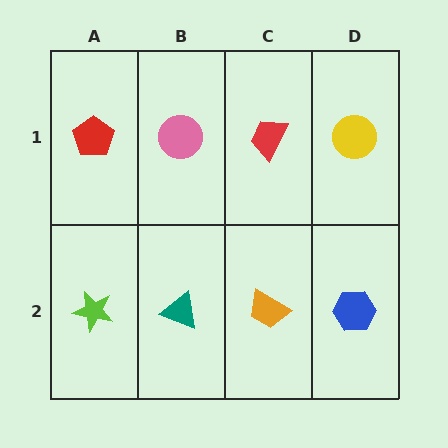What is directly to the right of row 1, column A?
A pink circle.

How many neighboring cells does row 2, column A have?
2.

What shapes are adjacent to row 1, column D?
A blue hexagon (row 2, column D), a red trapezoid (row 1, column C).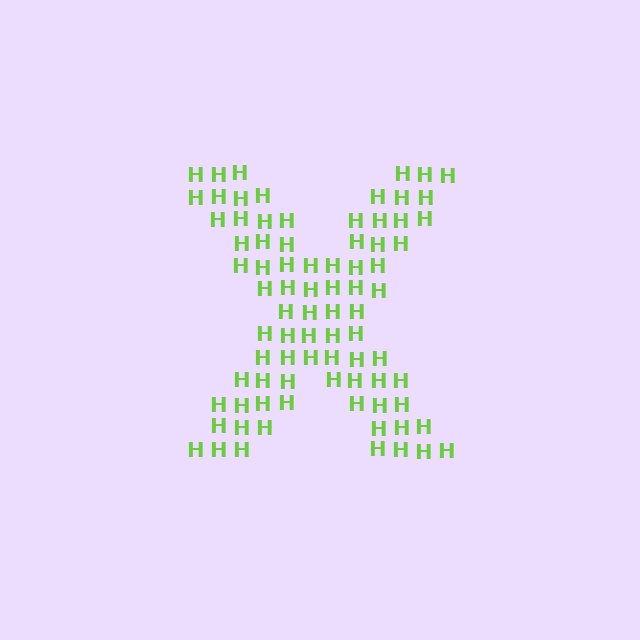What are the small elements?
The small elements are letter H's.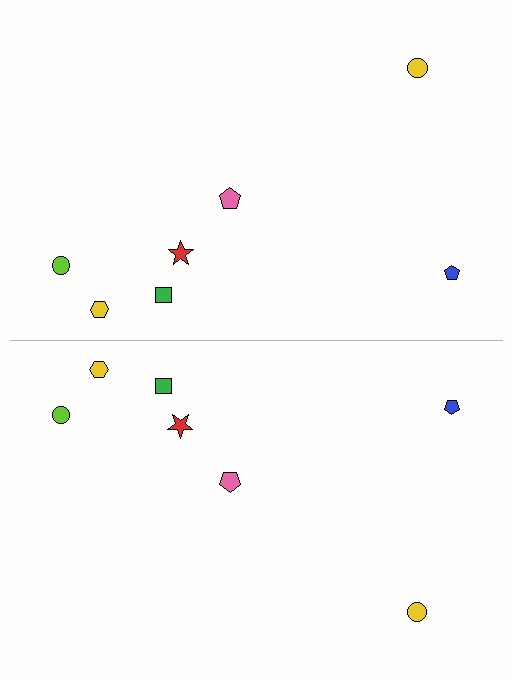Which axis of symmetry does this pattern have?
The pattern has a horizontal axis of symmetry running through the center of the image.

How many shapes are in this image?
There are 14 shapes in this image.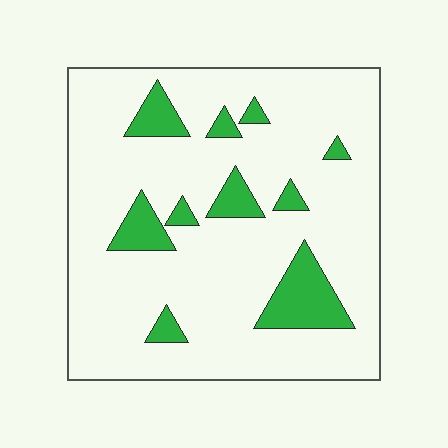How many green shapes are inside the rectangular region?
10.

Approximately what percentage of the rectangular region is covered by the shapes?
Approximately 15%.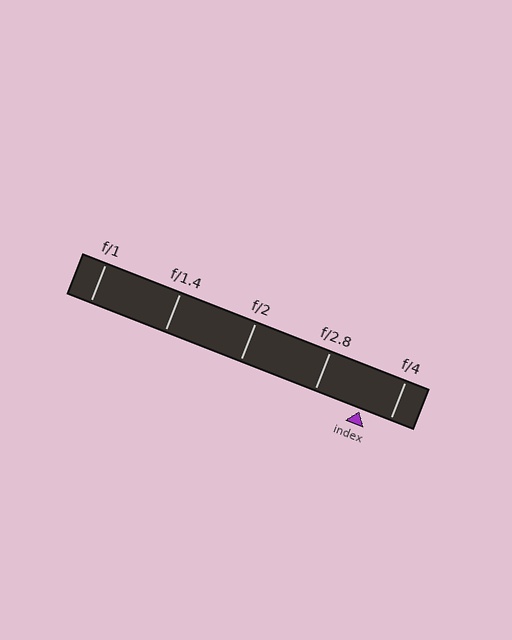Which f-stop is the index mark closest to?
The index mark is closest to f/4.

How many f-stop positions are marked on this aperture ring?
There are 5 f-stop positions marked.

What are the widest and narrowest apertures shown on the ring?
The widest aperture shown is f/1 and the narrowest is f/4.